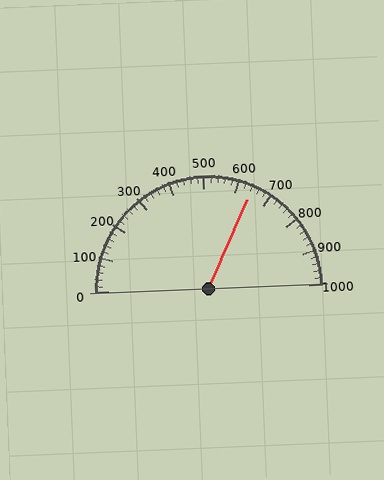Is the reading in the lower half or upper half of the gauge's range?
The reading is in the upper half of the range (0 to 1000).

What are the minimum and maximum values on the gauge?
The gauge ranges from 0 to 1000.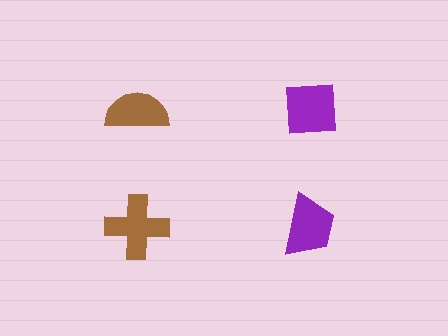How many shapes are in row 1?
2 shapes.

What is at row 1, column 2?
A purple square.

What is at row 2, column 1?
A brown cross.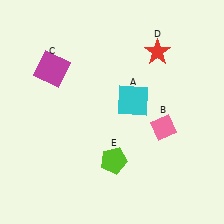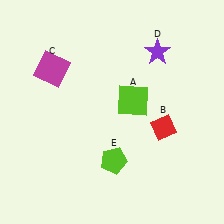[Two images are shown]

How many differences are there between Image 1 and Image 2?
There are 3 differences between the two images.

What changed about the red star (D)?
In Image 1, D is red. In Image 2, it changed to purple.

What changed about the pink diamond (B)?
In Image 1, B is pink. In Image 2, it changed to red.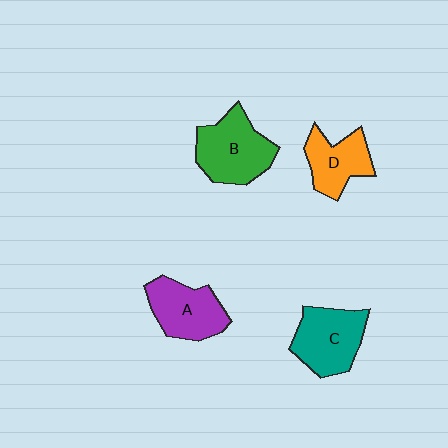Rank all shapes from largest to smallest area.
From largest to smallest: B (green), C (teal), A (purple), D (orange).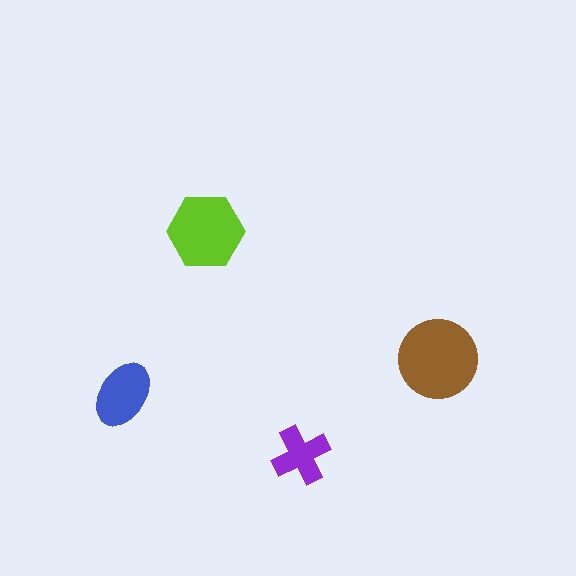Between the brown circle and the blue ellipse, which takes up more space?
The brown circle.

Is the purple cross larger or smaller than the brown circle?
Smaller.